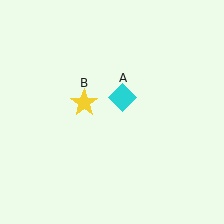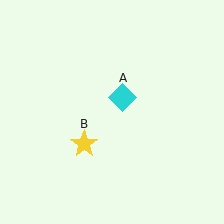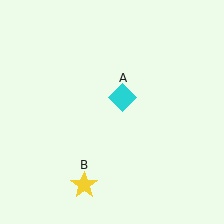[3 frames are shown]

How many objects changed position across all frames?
1 object changed position: yellow star (object B).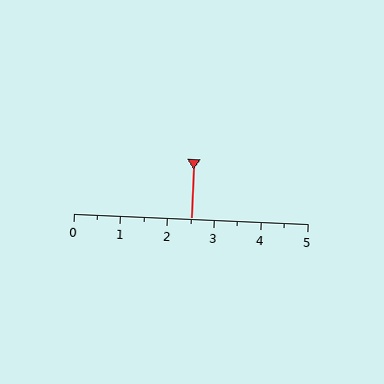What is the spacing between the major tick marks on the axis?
The major ticks are spaced 1 apart.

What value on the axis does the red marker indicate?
The marker indicates approximately 2.5.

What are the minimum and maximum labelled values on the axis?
The axis runs from 0 to 5.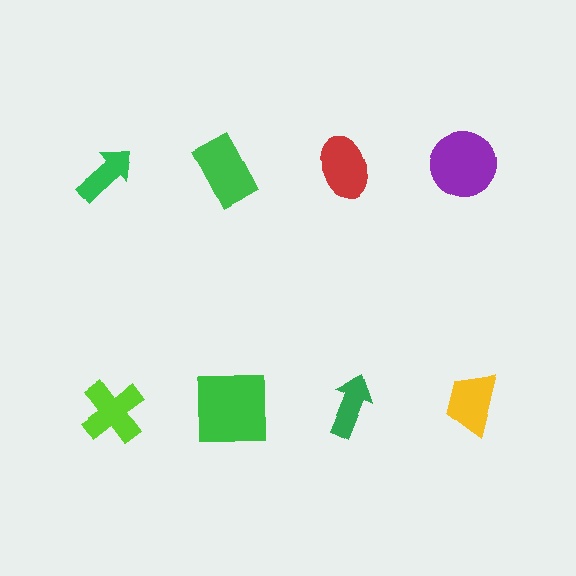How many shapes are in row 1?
4 shapes.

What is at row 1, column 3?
A red ellipse.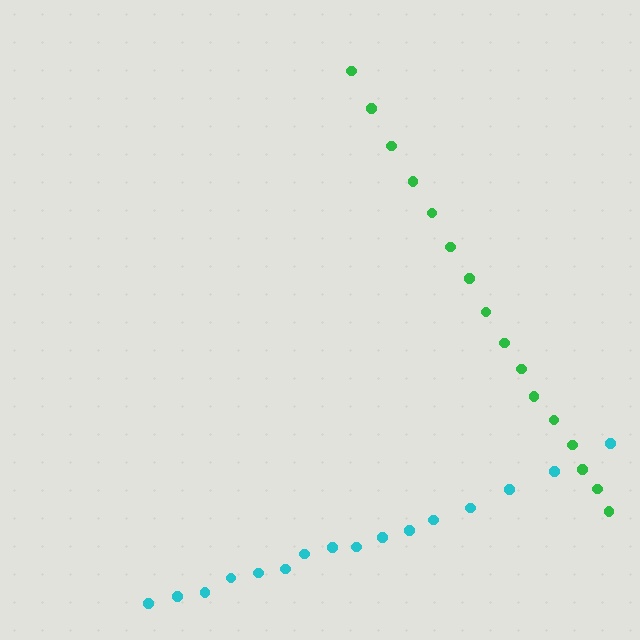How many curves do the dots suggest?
There are 2 distinct paths.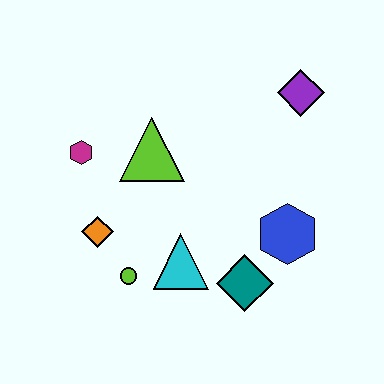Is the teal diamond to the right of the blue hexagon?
No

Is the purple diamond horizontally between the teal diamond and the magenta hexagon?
No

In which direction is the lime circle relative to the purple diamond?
The lime circle is below the purple diamond.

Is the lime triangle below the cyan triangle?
No